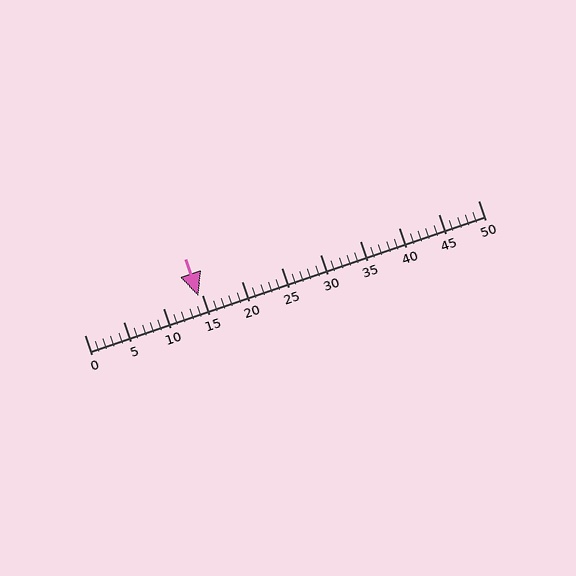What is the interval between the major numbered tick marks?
The major tick marks are spaced 5 units apart.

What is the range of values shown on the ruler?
The ruler shows values from 0 to 50.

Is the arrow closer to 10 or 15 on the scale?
The arrow is closer to 15.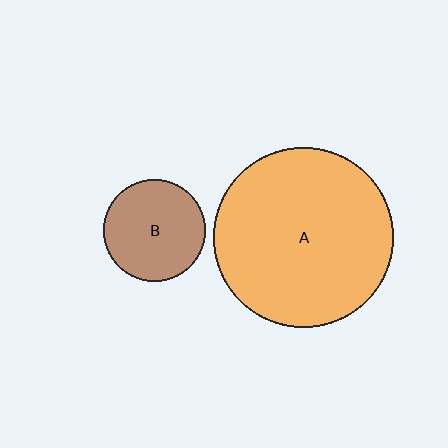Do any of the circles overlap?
No, none of the circles overlap.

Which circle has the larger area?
Circle A (orange).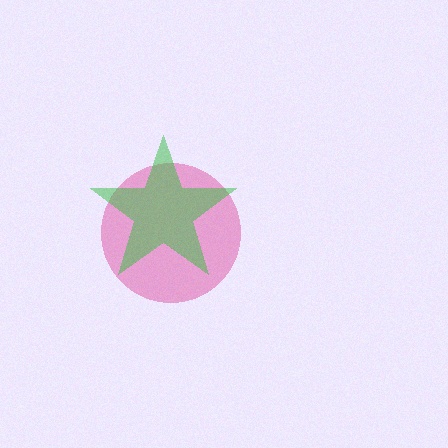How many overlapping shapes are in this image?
There are 2 overlapping shapes in the image.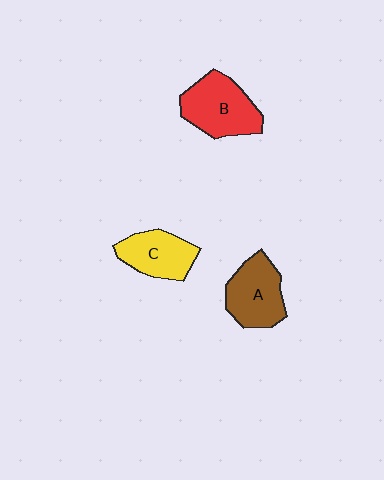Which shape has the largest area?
Shape B (red).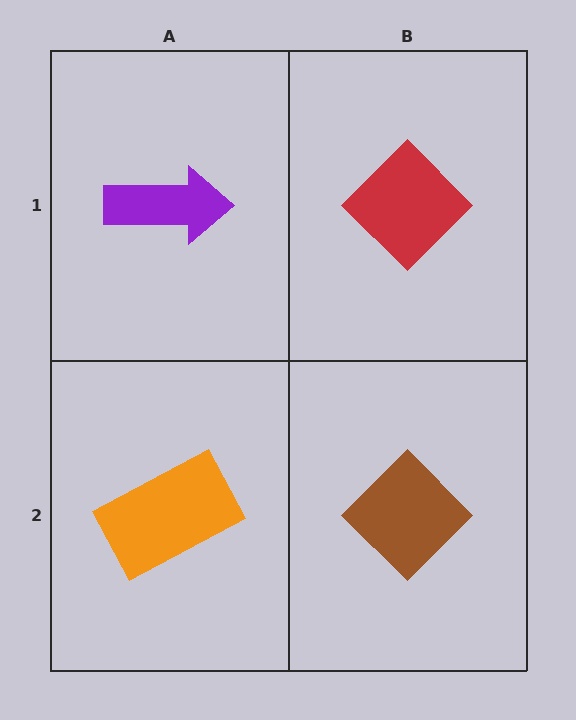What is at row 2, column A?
An orange rectangle.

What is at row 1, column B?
A red diamond.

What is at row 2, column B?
A brown diamond.